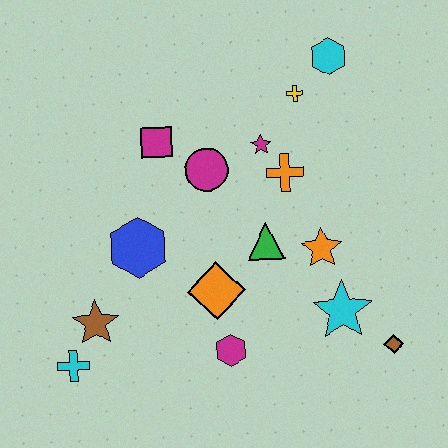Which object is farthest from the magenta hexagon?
The cyan hexagon is farthest from the magenta hexagon.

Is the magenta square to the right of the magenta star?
No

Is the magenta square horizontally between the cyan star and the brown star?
Yes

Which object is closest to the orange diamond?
The magenta hexagon is closest to the orange diamond.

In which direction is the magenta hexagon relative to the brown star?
The magenta hexagon is to the right of the brown star.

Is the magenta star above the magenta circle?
Yes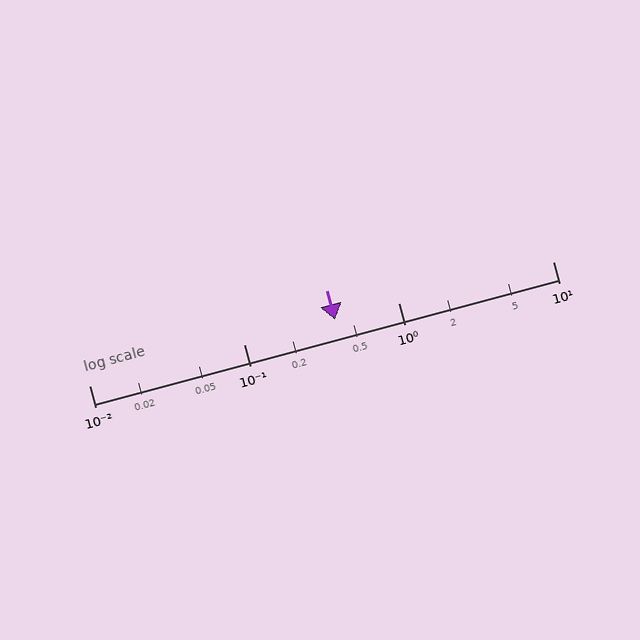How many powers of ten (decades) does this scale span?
The scale spans 3 decades, from 0.01 to 10.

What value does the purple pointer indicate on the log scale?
The pointer indicates approximately 0.39.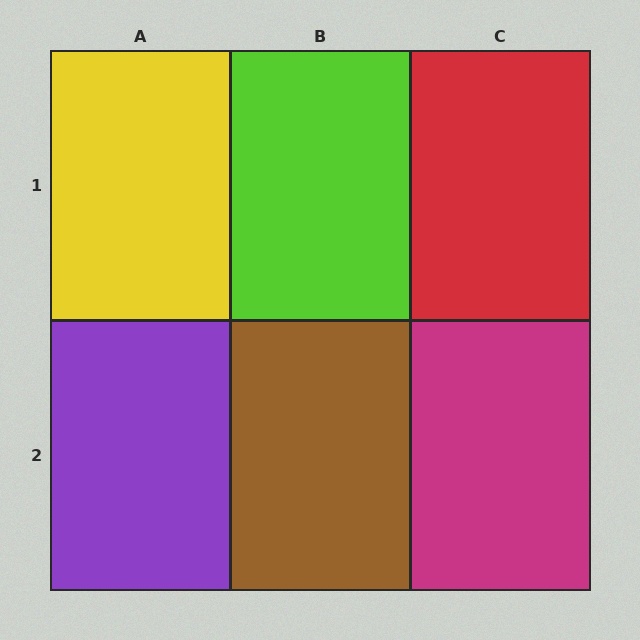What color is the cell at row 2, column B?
Brown.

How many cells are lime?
1 cell is lime.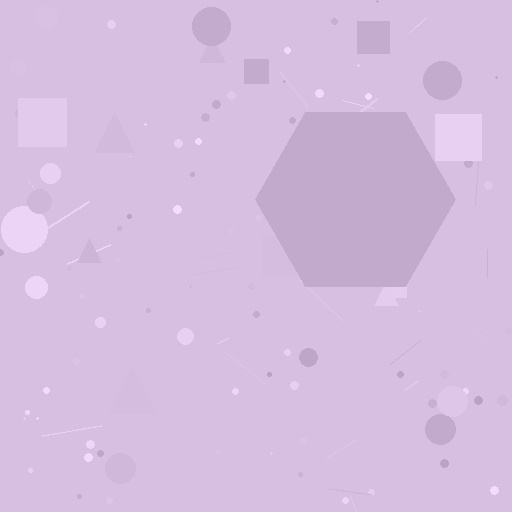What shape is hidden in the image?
A hexagon is hidden in the image.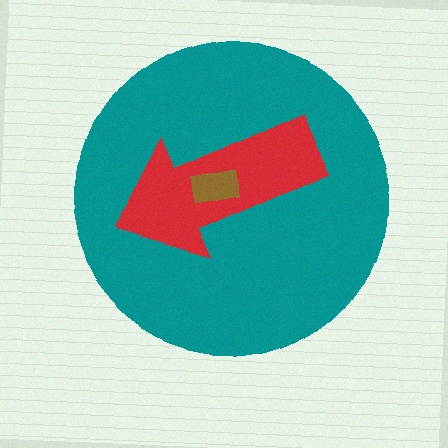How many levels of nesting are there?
3.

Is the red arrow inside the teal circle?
Yes.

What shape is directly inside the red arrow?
The brown rectangle.